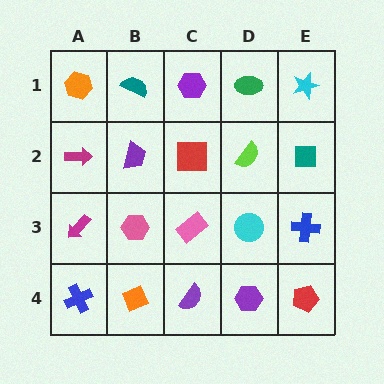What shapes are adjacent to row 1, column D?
A lime semicircle (row 2, column D), a purple hexagon (row 1, column C), a cyan star (row 1, column E).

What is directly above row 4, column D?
A cyan circle.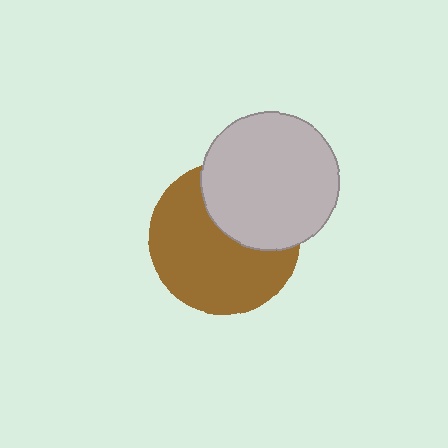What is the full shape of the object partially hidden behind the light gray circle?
The partially hidden object is a brown circle.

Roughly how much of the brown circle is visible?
About half of it is visible (roughly 64%).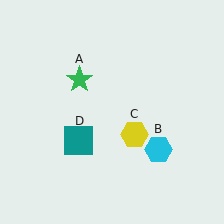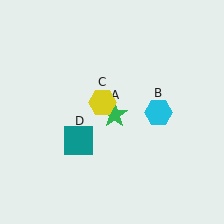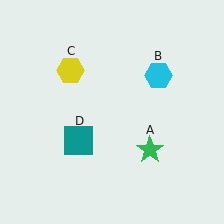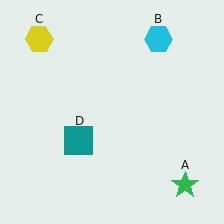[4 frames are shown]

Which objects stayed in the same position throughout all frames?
Teal square (object D) remained stationary.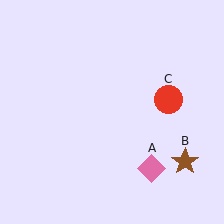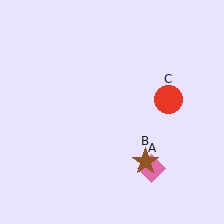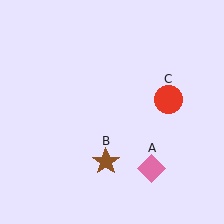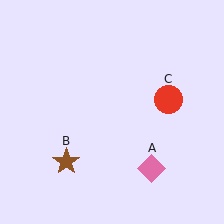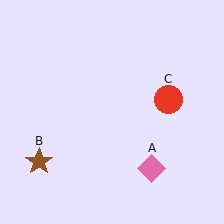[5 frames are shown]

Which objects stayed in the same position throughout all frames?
Pink diamond (object A) and red circle (object C) remained stationary.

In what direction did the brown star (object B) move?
The brown star (object B) moved left.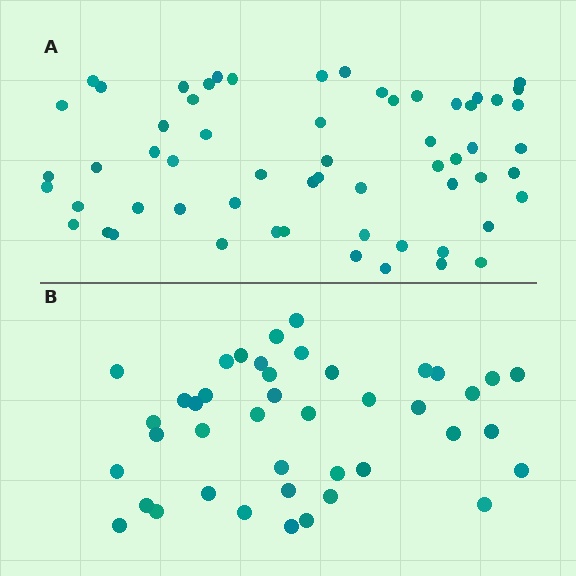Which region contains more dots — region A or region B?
Region A (the top region) has more dots.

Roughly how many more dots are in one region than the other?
Region A has approximately 20 more dots than region B.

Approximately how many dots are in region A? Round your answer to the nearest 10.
About 60 dots.